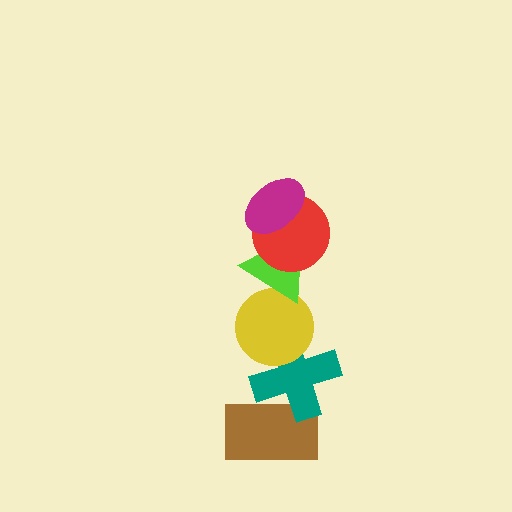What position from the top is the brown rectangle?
The brown rectangle is 6th from the top.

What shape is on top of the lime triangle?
The red circle is on top of the lime triangle.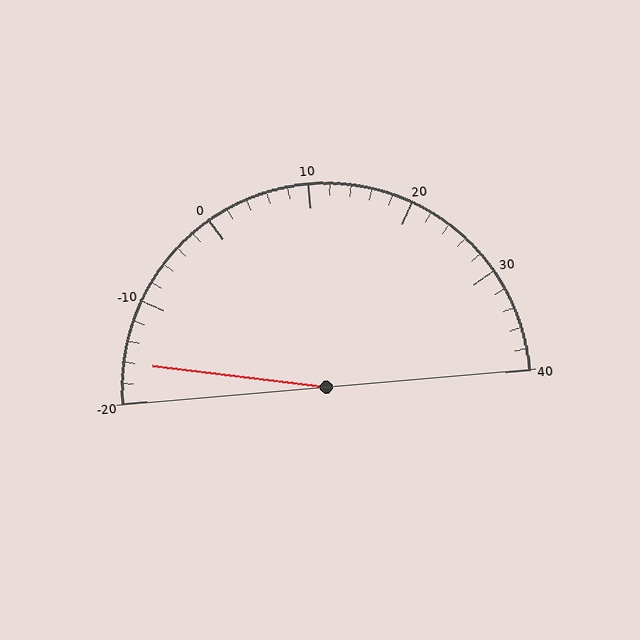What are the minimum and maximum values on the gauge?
The gauge ranges from -20 to 40.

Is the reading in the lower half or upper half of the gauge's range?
The reading is in the lower half of the range (-20 to 40).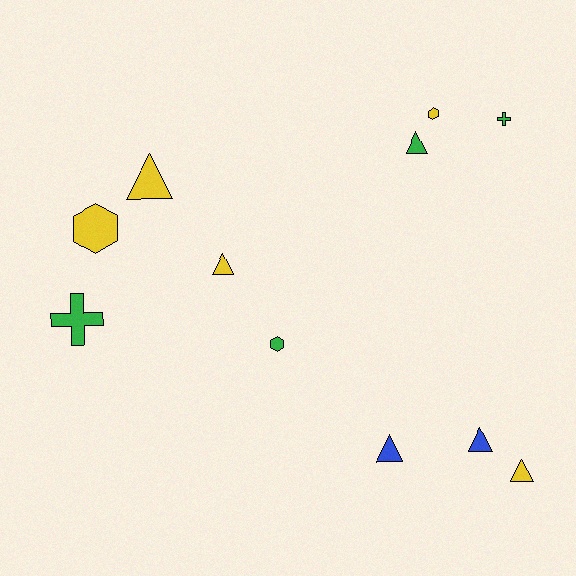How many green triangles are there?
There is 1 green triangle.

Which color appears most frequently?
Yellow, with 5 objects.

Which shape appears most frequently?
Triangle, with 6 objects.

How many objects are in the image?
There are 11 objects.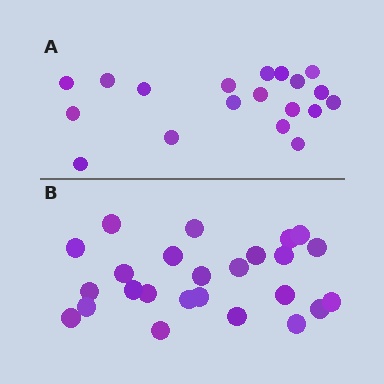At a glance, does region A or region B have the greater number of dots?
Region B (the bottom region) has more dots.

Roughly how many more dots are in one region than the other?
Region B has about 6 more dots than region A.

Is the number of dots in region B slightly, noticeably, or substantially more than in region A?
Region B has noticeably more, but not dramatically so. The ratio is roughly 1.3 to 1.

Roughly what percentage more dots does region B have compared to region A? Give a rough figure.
About 30% more.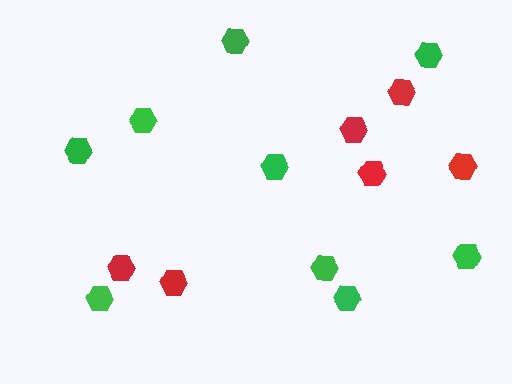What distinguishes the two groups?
There are 2 groups: one group of green hexagons (9) and one group of red hexagons (6).